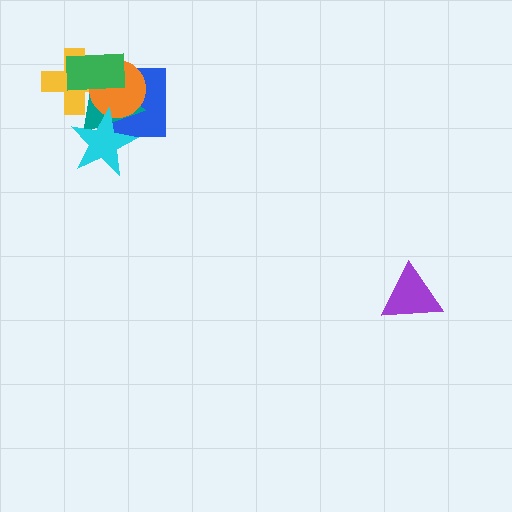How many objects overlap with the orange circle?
5 objects overlap with the orange circle.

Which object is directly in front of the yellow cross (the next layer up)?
The orange circle is directly in front of the yellow cross.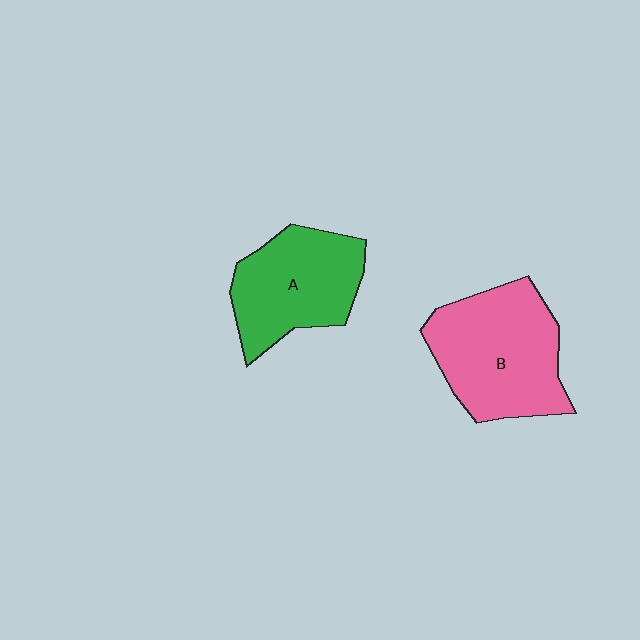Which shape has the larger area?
Shape B (pink).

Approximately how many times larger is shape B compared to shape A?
Approximately 1.2 times.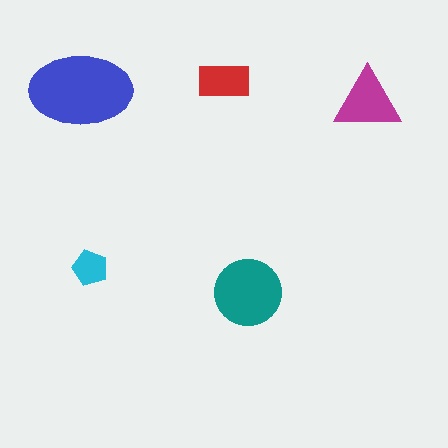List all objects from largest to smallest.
The blue ellipse, the teal circle, the magenta triangle, the red rectangle, the cyan pentagon.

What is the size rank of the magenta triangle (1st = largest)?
3rd.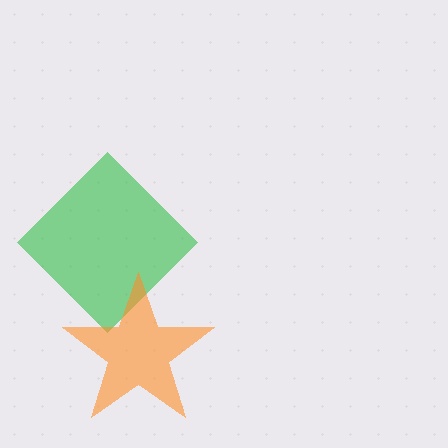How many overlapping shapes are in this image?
There are 2 overlapping shapes in the image.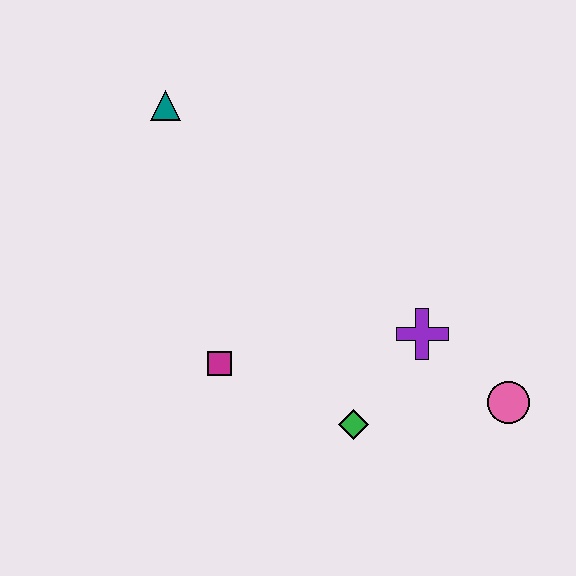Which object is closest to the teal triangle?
The magenta square is closest to the teal triangle.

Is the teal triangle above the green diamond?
Yes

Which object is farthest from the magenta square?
The pink circle is farthest from the magenta square.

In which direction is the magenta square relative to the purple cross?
The magenta square is to the left of the purple cross.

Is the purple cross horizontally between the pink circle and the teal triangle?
Yes